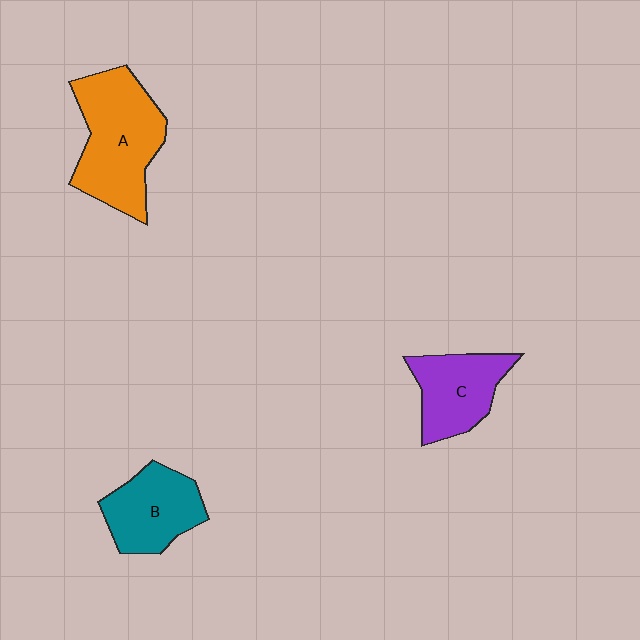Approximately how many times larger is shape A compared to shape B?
Approximately 1.5 times.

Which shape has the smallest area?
Shape C (purple).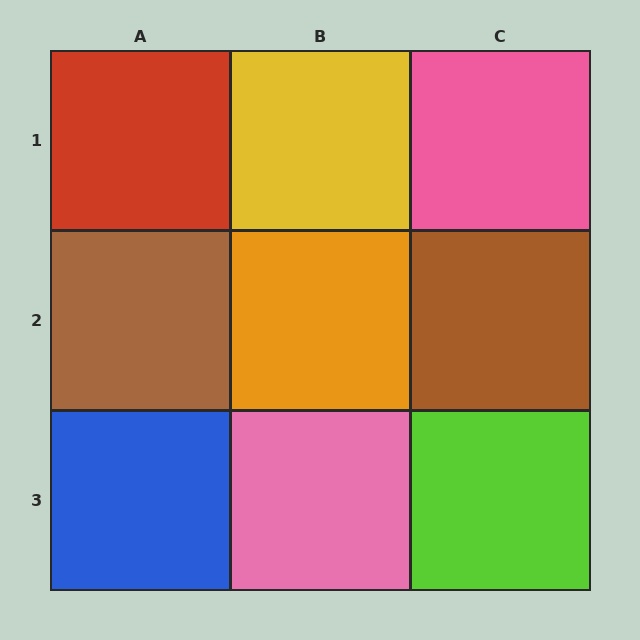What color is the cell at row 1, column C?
Pink.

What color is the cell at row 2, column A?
Brown.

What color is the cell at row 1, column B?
Yellow.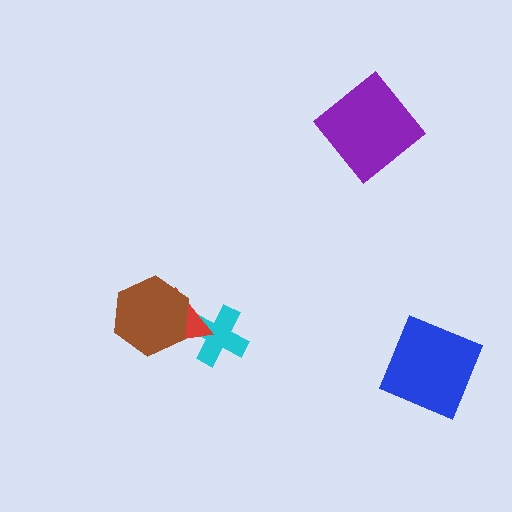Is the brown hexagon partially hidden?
No, no other shape covers it.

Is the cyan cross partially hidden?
Yes, it is partially covered by another shape.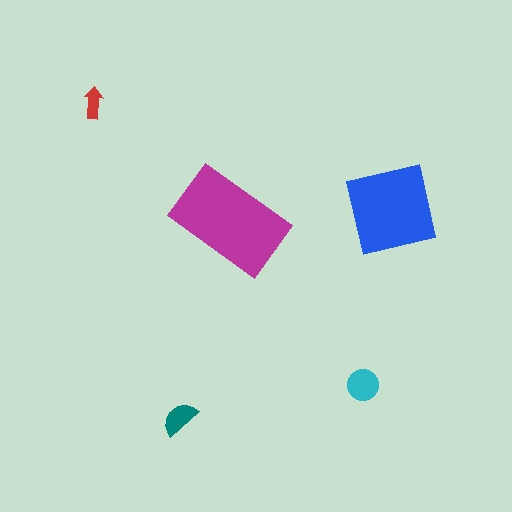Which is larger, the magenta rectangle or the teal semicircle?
The magenta rectangle.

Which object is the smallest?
The red arrow.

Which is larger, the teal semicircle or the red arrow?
The teal semicircle.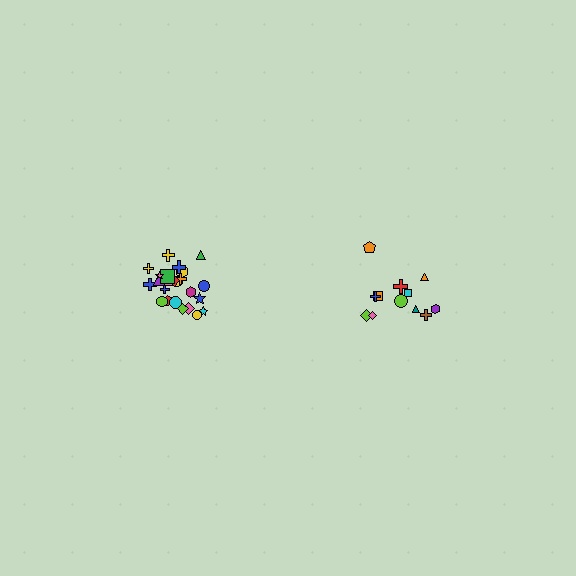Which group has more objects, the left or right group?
The left group.